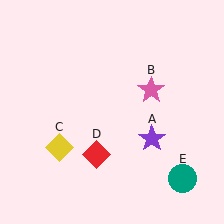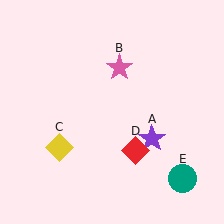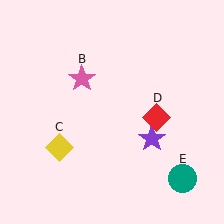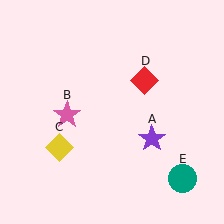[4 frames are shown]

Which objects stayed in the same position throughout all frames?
Purple star (object A) and yellow diamond (object C) and teal circle (object E) remained stationary.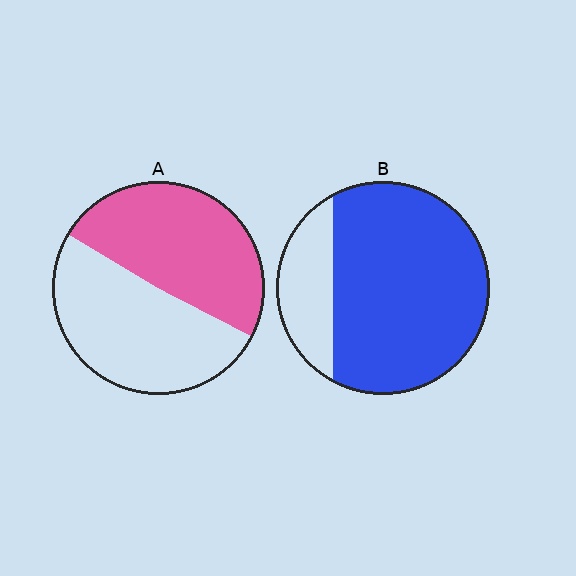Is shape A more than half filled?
Roughly half.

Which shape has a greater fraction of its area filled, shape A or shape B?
Shape B.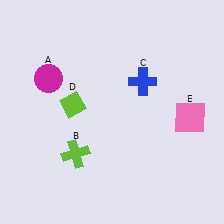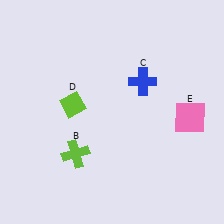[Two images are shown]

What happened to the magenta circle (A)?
The magenta circle (A) was removed in Image 2. It was in the top-left area of Image 1.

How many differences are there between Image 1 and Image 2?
There is 1 difference between the two images.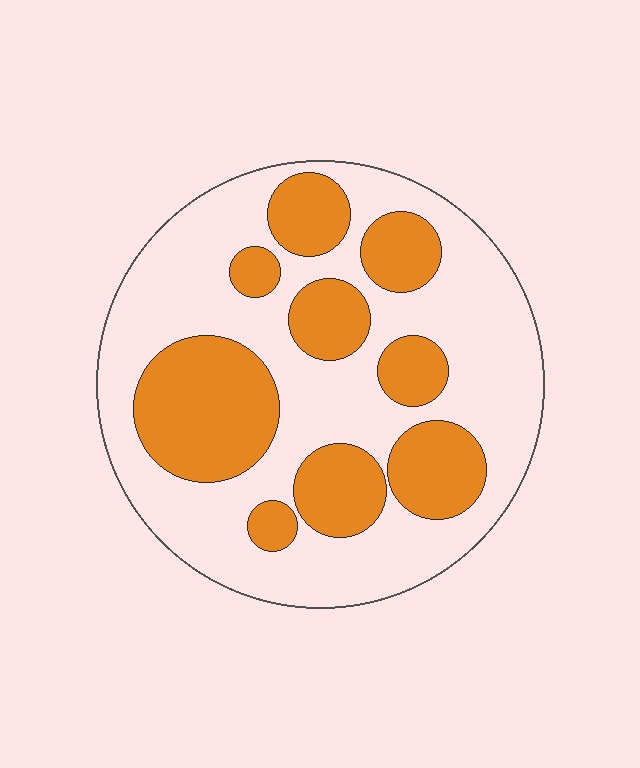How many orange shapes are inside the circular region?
9.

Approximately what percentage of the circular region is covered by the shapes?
Approximately 35%.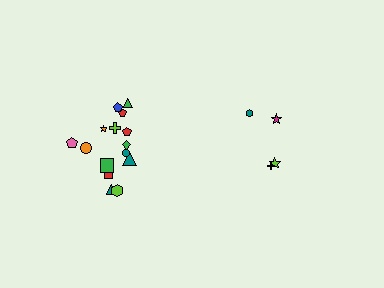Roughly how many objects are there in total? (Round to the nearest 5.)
Roughly 20 objects in total.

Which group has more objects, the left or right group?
The left group.